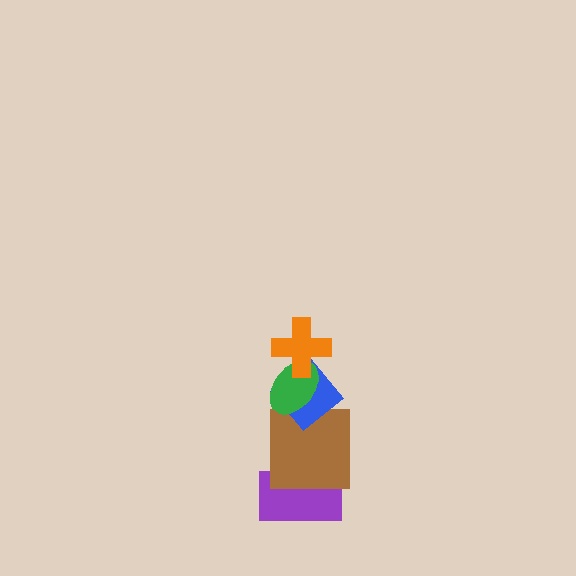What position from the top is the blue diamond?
The blue diamond is 3rd from the top.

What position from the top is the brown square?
The brown square is 4th from the top.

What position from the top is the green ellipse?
The green ellipse is 2nd from the top.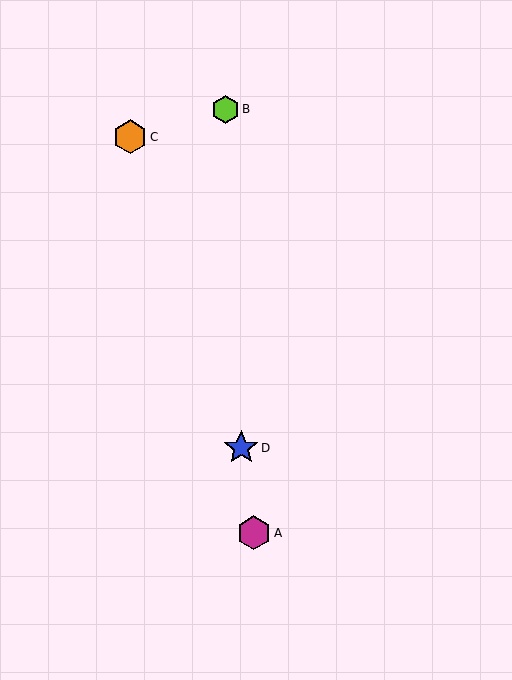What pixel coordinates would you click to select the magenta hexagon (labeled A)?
Click at (254, 533) to select the magenta hexagon A.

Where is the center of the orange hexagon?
The center of the orange hexagon is at (130, 137).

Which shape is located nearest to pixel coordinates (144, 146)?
The orange hexagon (labeled C) at (130, 137) is nearest to that location.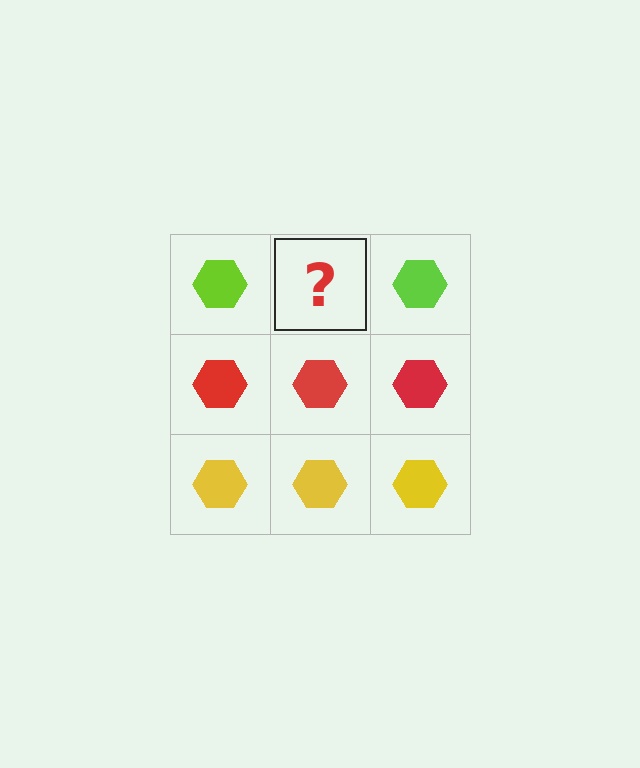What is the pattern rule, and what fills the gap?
The rule is that each row has a consistent color. The gap should be filled with a lime hexagon.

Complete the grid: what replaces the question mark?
The question mark should be replaced with a lime hexagon.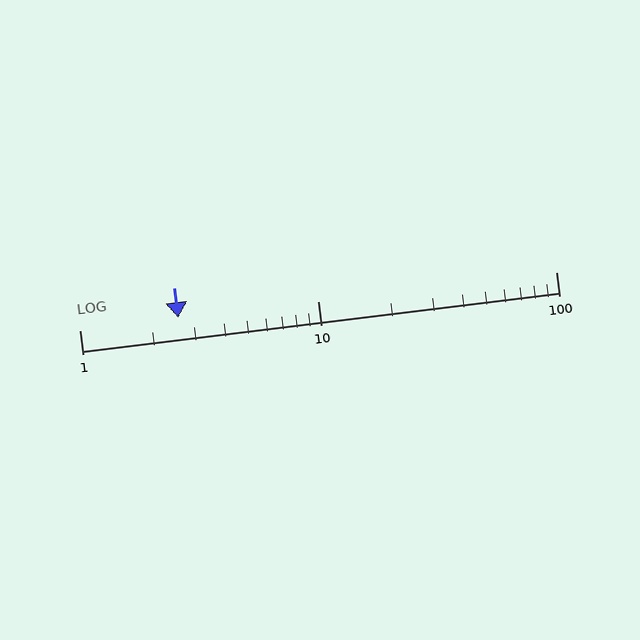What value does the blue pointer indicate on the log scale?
The pointer indicates approximately 2.6.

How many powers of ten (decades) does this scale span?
The scale spans 2 decades, from 1 to 100.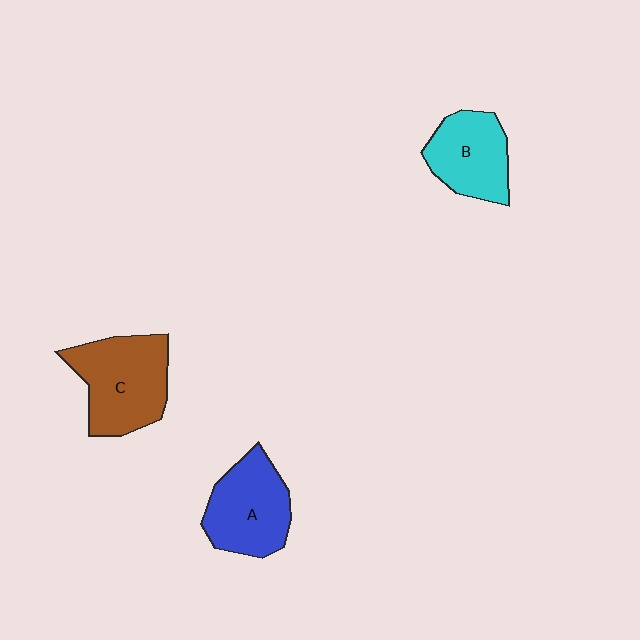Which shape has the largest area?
Shape C (brown).